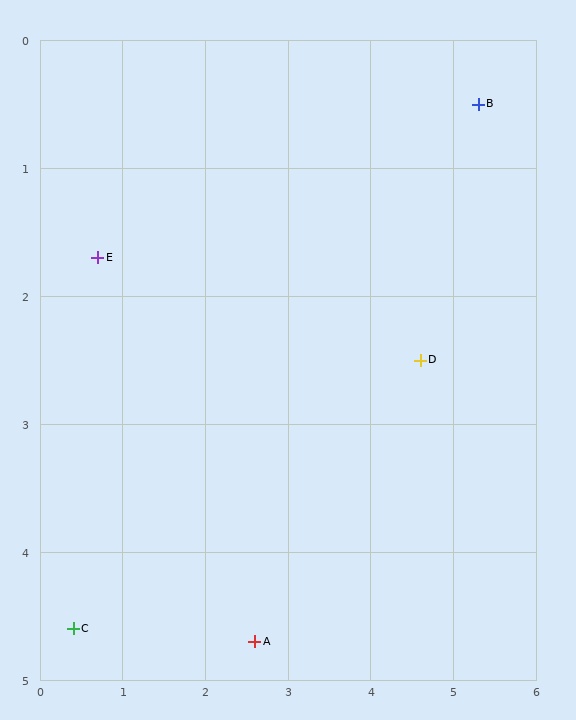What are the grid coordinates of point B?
Point B is at approximately (5.3, 0.5).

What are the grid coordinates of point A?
Point A is at approximately (2.6, 4.7).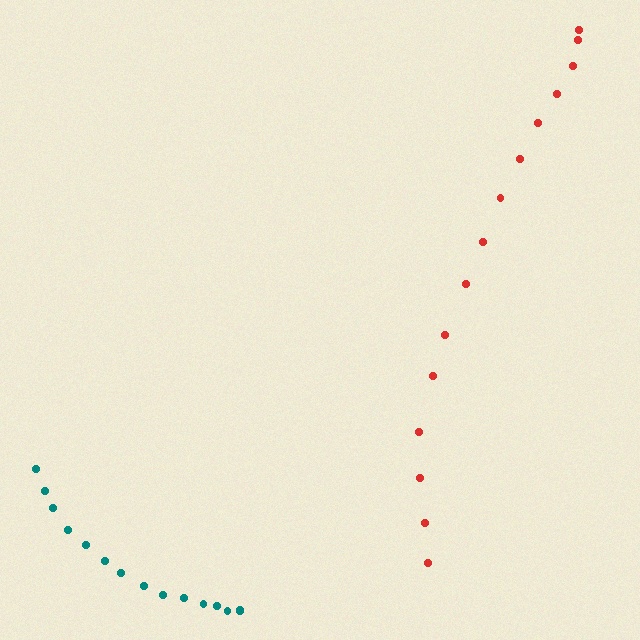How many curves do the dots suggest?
There are 2 distinct paths.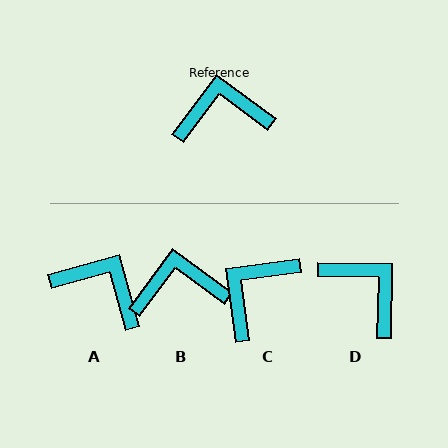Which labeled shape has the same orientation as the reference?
B.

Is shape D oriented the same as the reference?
No, it is off by about 55 degrees.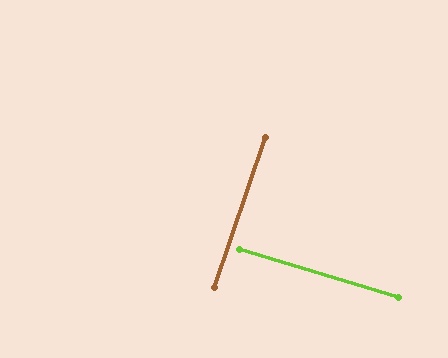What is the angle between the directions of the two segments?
Approximately 88 degrees.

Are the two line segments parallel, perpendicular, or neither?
Perpendicular — they meet at approximately 88°.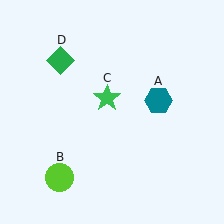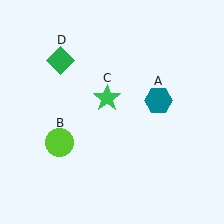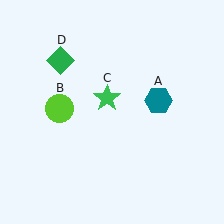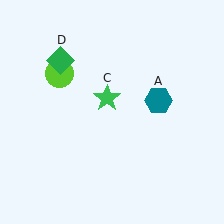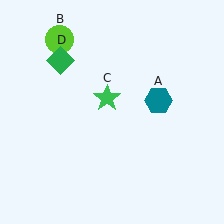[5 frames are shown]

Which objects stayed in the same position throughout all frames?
Teal hexagon (object A) and green star (object C) and green diamond (object D) remained stationary.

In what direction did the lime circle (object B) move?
The lime circle (object B) moved up.